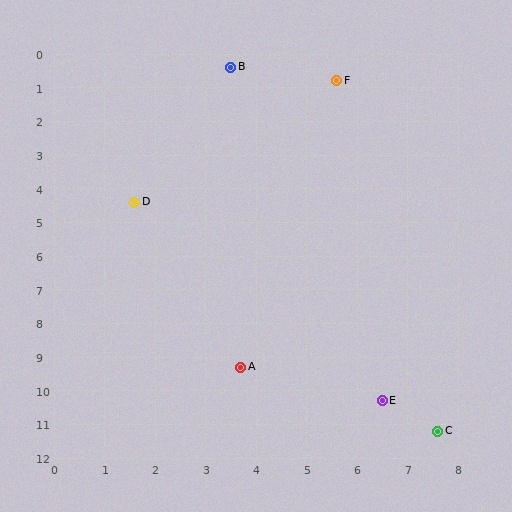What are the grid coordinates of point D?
Point D is at approximately (1.6, 4.4).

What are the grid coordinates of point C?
Point C is at approximately (7.6, 11.2).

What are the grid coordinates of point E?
Point E is at approximately (6.5, 10.3).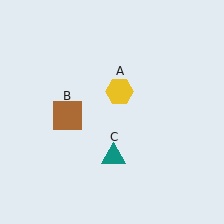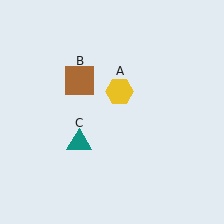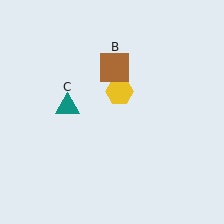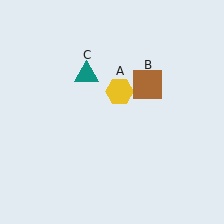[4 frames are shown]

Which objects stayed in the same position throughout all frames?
Yellow hexagon (object A) remained stationary.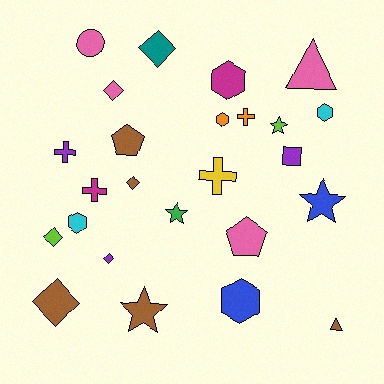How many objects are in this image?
There are 25 objects.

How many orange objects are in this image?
There are 2 orange objects.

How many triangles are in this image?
There are 2 triangles.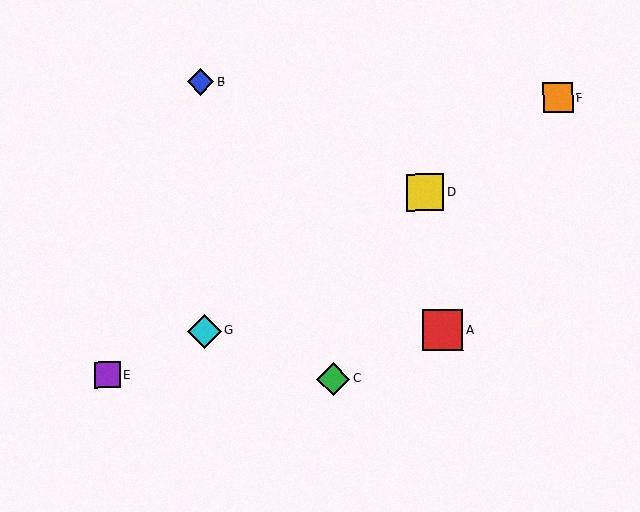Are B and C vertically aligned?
No, B is at x≈201 and C is at x≈333.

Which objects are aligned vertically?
Objects B, G are aligned vertically.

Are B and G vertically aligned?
Yes, both are at x≈201.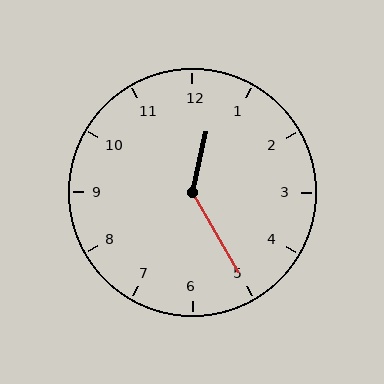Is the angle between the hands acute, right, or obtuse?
It is obtuse.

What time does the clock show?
12:25.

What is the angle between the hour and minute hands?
Approximately 138 degrees.